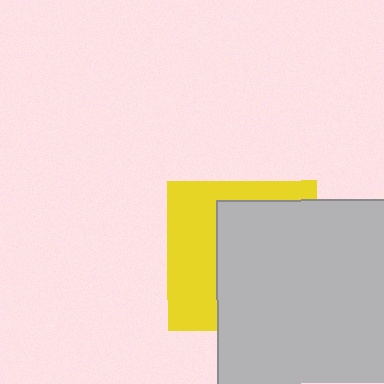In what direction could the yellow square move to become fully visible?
The yellow square could move left. That would shift it out from behind the light gray square entirely.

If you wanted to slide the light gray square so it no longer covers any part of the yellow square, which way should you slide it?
Slide it right — that is the most direct way to separate the two shapes.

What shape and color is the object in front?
The object in front is a light gray square.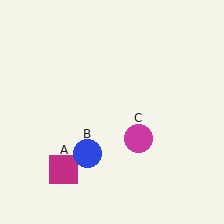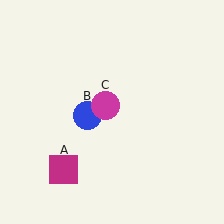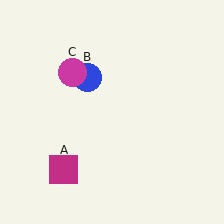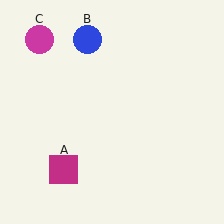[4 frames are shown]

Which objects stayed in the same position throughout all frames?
Magenta square (object A) remained stationary.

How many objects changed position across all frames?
2 objects changed position: blue circle (object B), magenta circle (object C).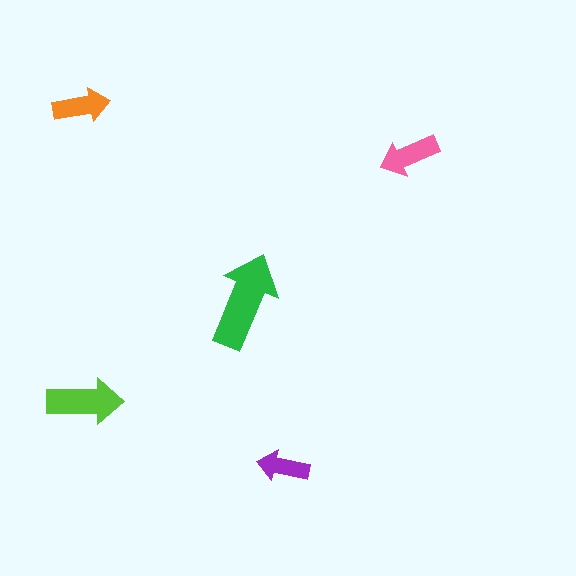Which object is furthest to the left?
The orange arrow is leftmost.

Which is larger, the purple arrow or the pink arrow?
The pink one.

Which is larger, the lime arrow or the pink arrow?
The lime one.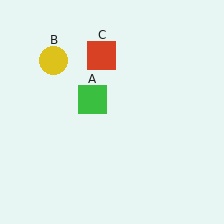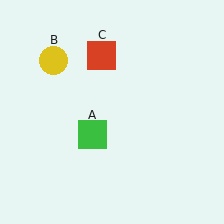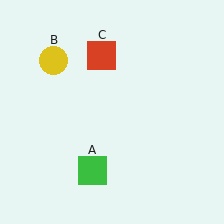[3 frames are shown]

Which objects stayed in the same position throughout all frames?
Yellow circle (object B) and red square (object C) remained stationary.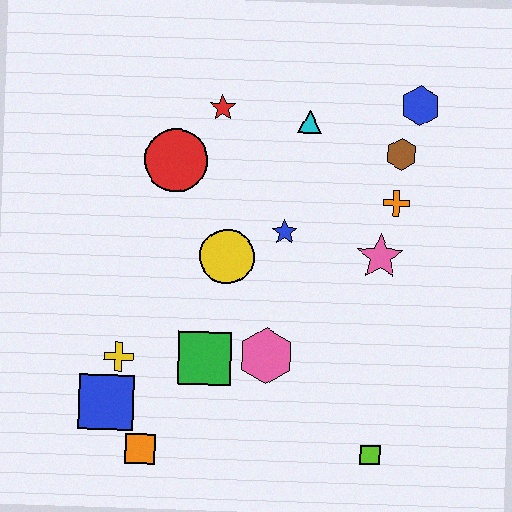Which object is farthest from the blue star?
The orange square is farthest from the blue star.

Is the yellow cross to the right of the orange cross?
No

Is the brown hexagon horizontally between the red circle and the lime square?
No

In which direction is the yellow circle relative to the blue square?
The yellow circle is above the blue square.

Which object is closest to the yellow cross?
The blue square is closest to the yellow cross.